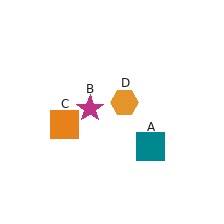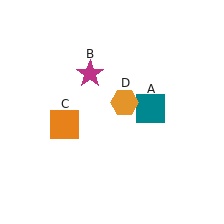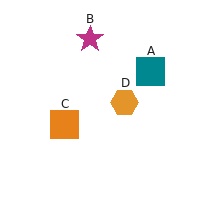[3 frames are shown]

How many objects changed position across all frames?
2 objects changed position: teal square (object A), magenta star (object B).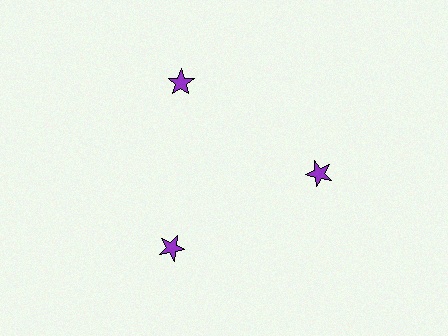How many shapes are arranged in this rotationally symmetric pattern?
There are 3 shapes, arranged in 3 groups of 1.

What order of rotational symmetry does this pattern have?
This pattern has 3-fold rotational symmetry.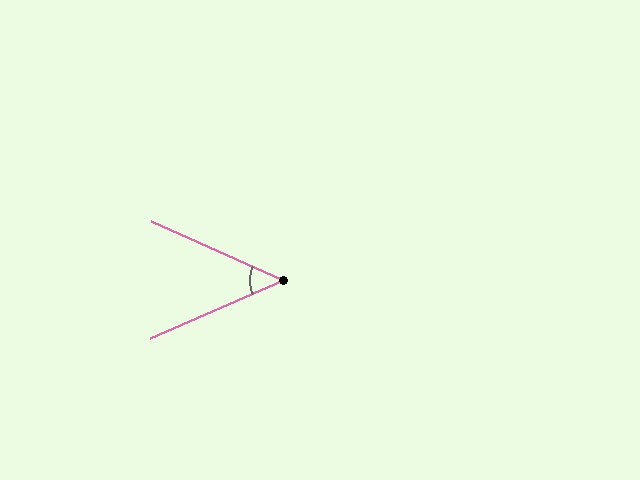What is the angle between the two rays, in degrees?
Approximately 48 degrees.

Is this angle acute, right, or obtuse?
It is acute.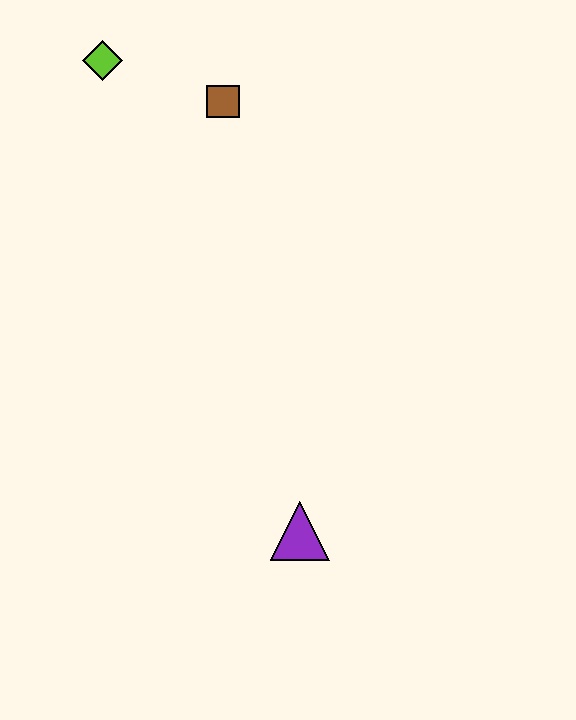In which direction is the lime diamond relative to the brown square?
The lime diamond is to the left of the brown square.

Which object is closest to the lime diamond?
The brown square is closest to the lime diamond.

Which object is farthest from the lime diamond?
The purple triangle is farthest from the lime diamond.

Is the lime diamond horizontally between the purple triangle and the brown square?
No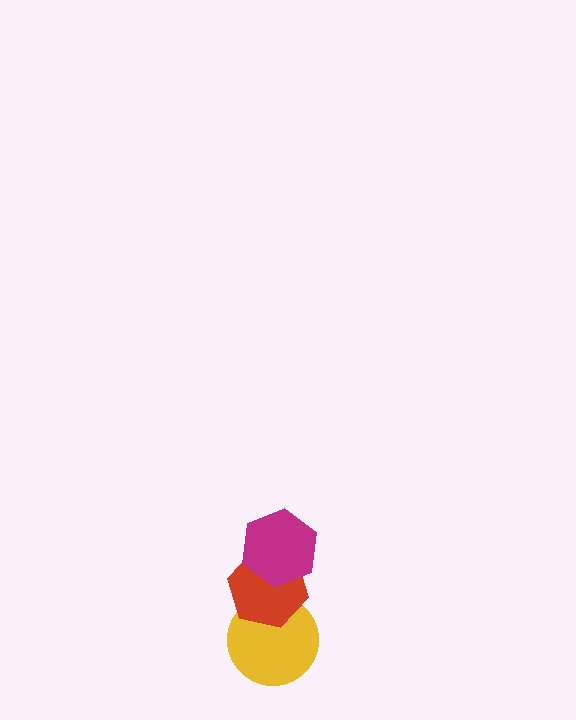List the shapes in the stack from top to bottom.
From top to bottom: the magenta hexagon, the red hexagon, the yellow circle.